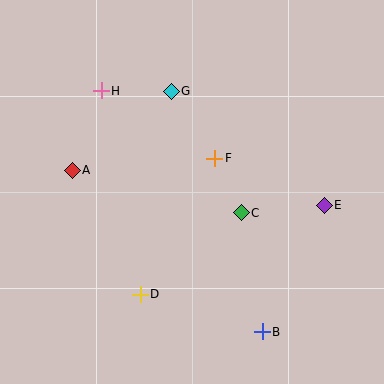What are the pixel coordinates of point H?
Point H is at (101, 91).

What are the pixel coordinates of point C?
Point C is at (241, 213).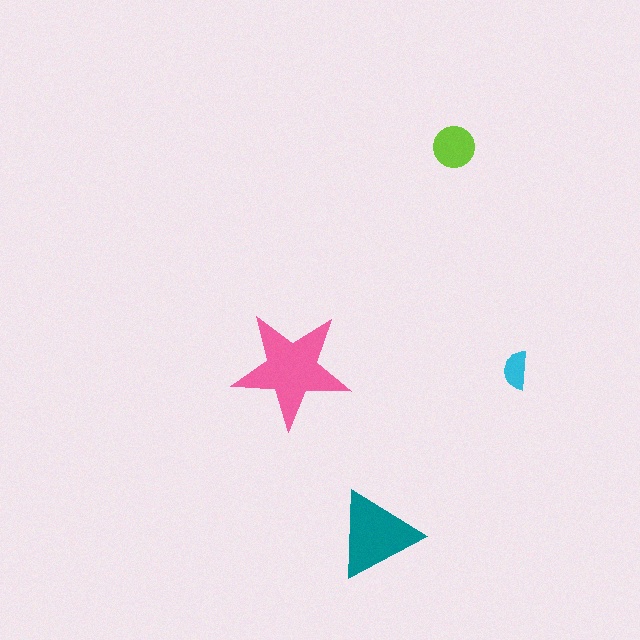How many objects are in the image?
There are 4 objects in the image.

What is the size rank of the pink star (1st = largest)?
1st.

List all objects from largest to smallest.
The pink star, the teal triangle, the lime circle, the cyan semicircle.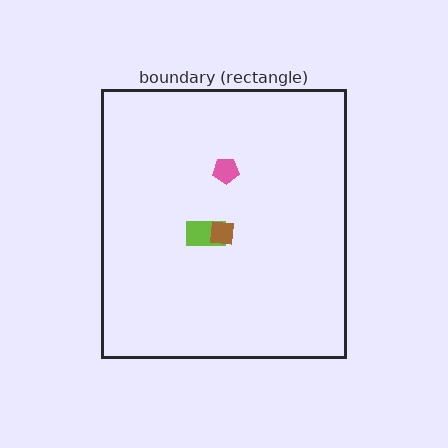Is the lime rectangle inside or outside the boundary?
Inside.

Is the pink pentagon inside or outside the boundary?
Inside.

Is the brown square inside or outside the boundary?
Inside.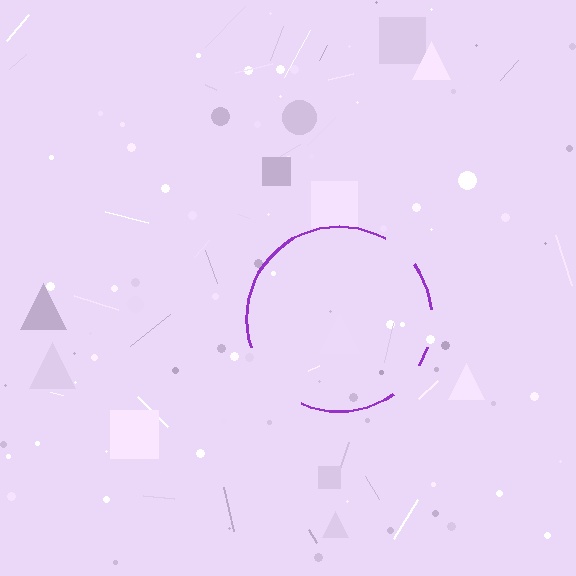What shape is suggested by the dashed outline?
The dashed outline suggests a circle.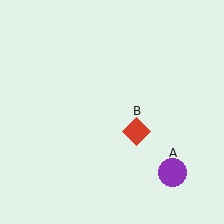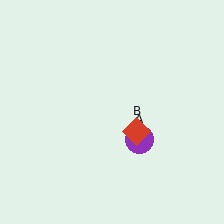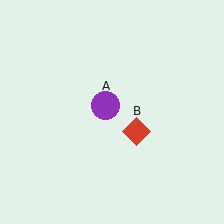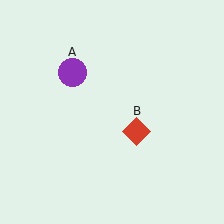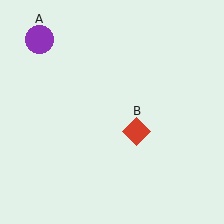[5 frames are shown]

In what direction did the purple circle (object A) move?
The purple circle (object A) moved up and to the left.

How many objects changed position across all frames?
1 object changed position: purple circle (object A).